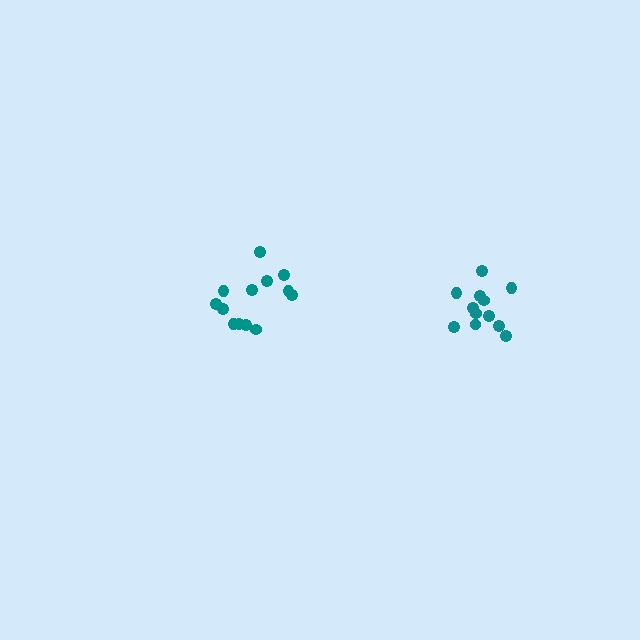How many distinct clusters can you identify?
There are 2 distinct clusters.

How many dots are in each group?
Group 1: 12 dots, Group 2: 13 dots (25 total).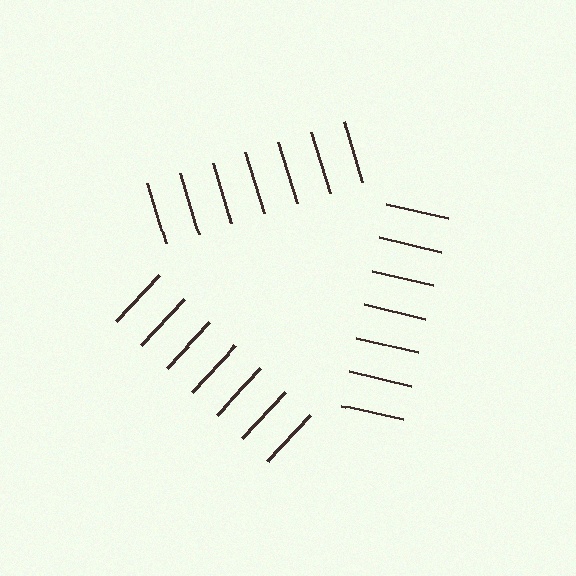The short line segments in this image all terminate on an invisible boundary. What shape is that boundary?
An illusory triangle — the line segments terminate on its edges but no continuous stroke is drawn.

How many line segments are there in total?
21 — 7 along each of the 3 edges.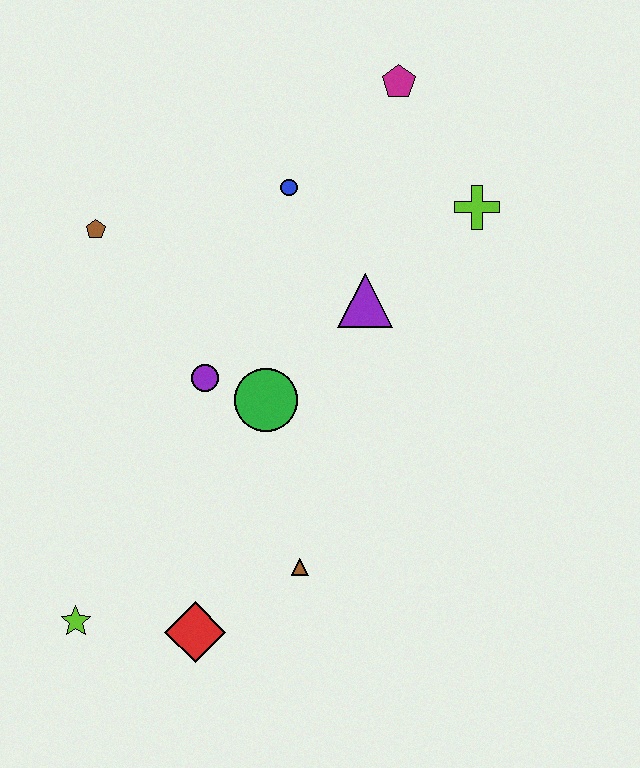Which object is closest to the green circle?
The purple circle is closest to the green circle.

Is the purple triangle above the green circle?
Yes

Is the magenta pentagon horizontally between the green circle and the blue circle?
No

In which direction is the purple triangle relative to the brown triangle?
The purple triangle is above the brown triangle.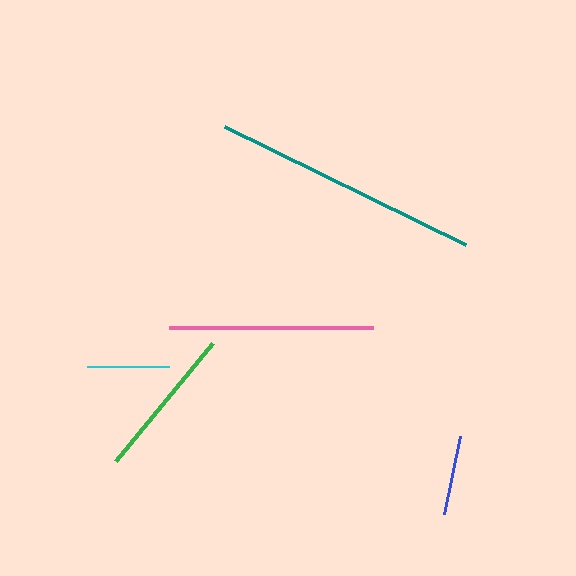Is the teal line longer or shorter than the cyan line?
The teal line is longer than the cyan line.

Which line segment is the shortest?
The blue line is the shortest at approximately 80 pixels.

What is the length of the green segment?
The green segment is approximately 152 pixels long.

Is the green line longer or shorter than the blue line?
The green line is longer than the blue line.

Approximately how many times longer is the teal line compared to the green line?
The teal line is approximately 1.8 times the length of the green line.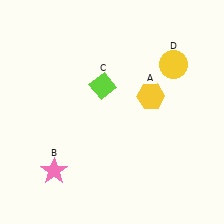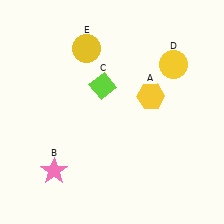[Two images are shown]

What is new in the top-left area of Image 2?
A yellow circle (E) was added in the top-left area of Image 2.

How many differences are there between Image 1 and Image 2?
There is 1 difference between the two images.